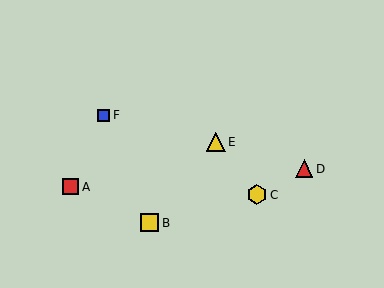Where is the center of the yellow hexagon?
The center of the yellow hexagon is at (257, 195).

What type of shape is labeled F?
Shape F is a blue square.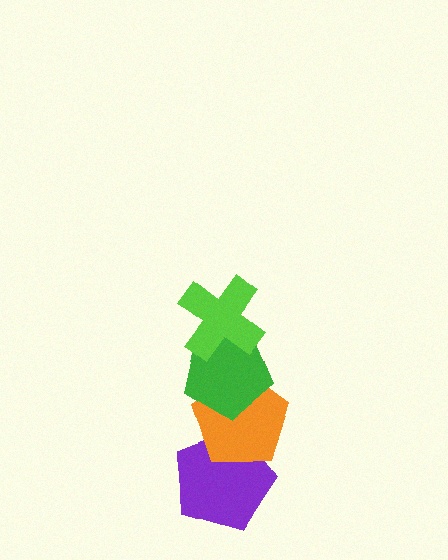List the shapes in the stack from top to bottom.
From top to bottom: the lime cross, the green pentagon, the orange pentagon, the purple pentagon.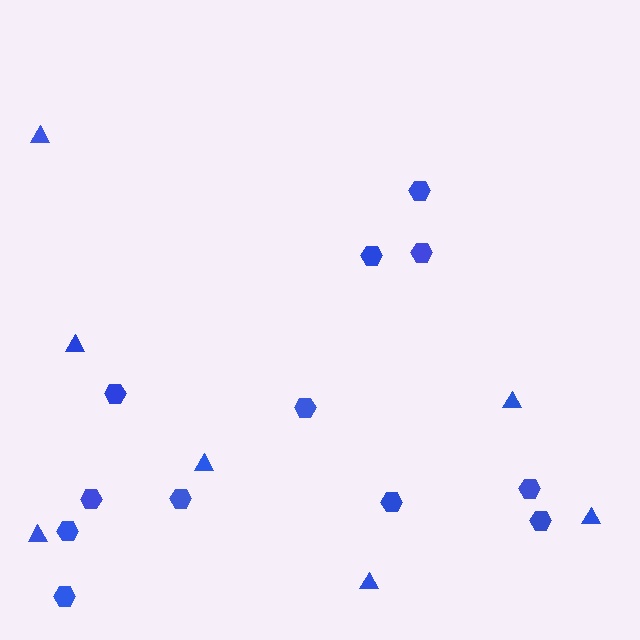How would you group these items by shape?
There are 2 groups: one group of triangles (7) and one group of hexagons (12).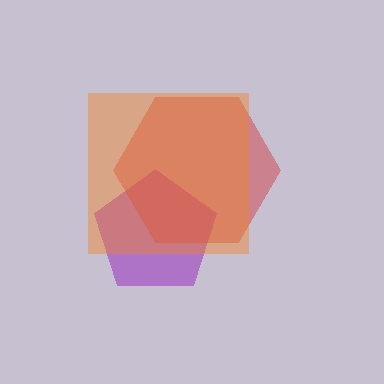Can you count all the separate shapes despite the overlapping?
Yes, there are 3 separate shapes.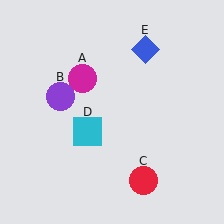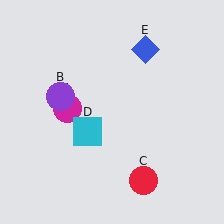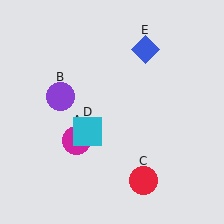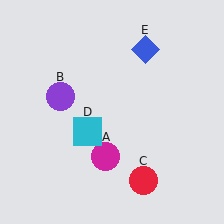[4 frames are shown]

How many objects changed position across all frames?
1 object changed position: magenta circle (object A).